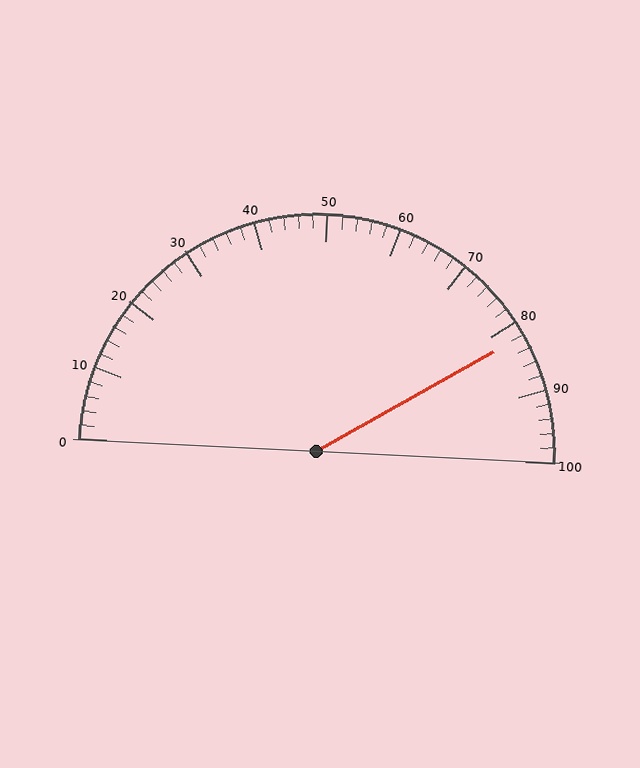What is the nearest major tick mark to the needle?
The nearest major tick mark is 80.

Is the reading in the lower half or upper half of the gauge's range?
The reading is in the upper half of the range (0 to 100).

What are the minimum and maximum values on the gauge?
The gauge ranges from 0 to 100.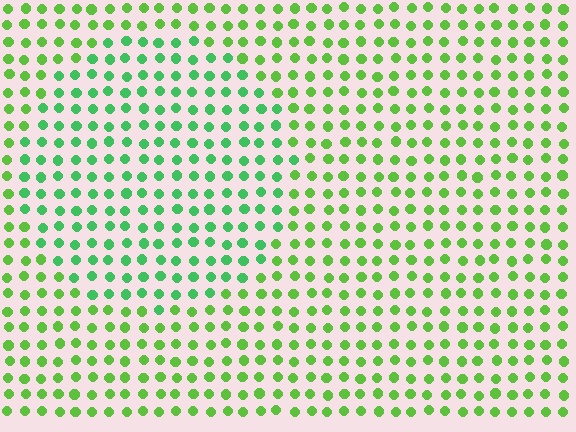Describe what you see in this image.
The image is filled with small lime elements in a uniform arrangement. A circle-shaped region is visible where the elements are tinted to a slightly different hue, forming a subtle color boundary.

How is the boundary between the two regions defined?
The boundary is defined purely by a slight shift in hue (about 29 degrees). Spacing, size, and orientation are identical on both sides.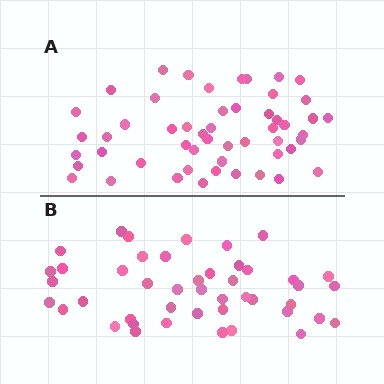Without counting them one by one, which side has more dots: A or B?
Region A (the top region) has more dots.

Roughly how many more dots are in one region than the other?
Region A has roughly 8 or so more dots than region B.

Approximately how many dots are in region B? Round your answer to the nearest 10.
About 40 dots. (The exact count is 45, which rounds to 40.)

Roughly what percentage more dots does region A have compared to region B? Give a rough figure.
About 15% more.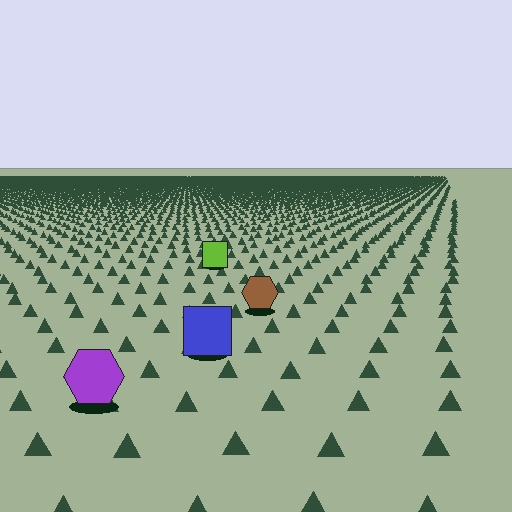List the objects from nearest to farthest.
From nearest to farthest: the purple hexagon, the blue square, the brown hexagon, the lime square.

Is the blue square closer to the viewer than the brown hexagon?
Yes. The blue square is closer — you can tell from the texture gradient: the ground texture is coarser near it.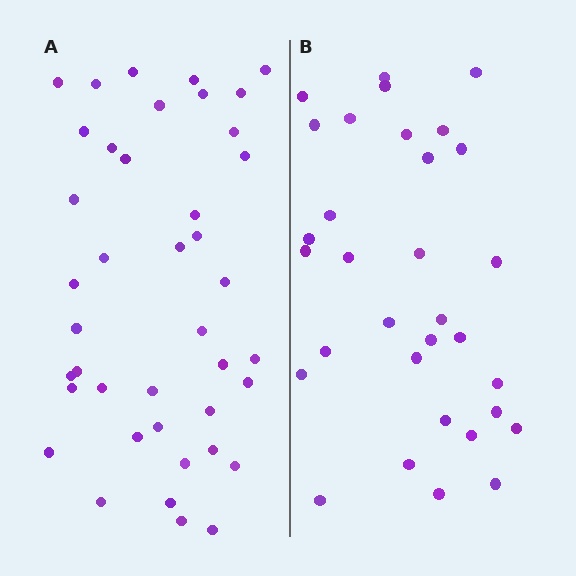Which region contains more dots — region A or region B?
Region A (the left region) has more dots.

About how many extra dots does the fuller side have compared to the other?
Region A has roughly 8 or so more dots than region B.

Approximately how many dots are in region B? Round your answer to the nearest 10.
About 30 dots. (The exact count is 32, which rounds to 30.)